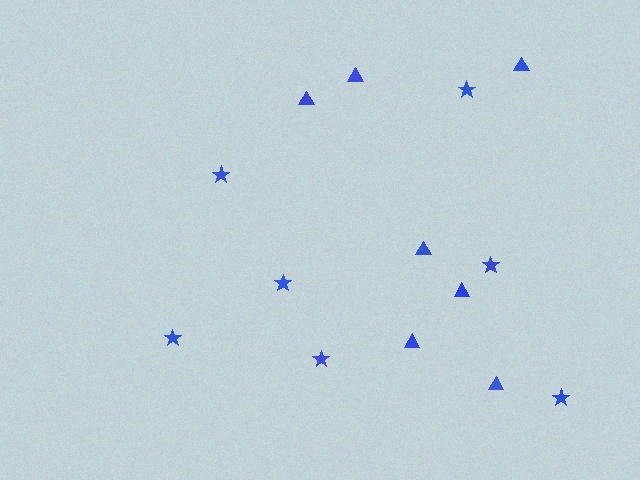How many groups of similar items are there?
There are 2 groups: one group of stars (7) and one group of triangles (7).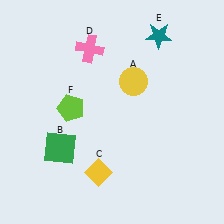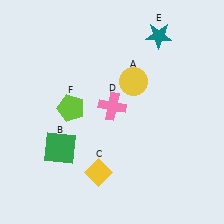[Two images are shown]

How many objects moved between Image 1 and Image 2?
1 object moved between the two images.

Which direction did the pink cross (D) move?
The pink cross (D) moved down.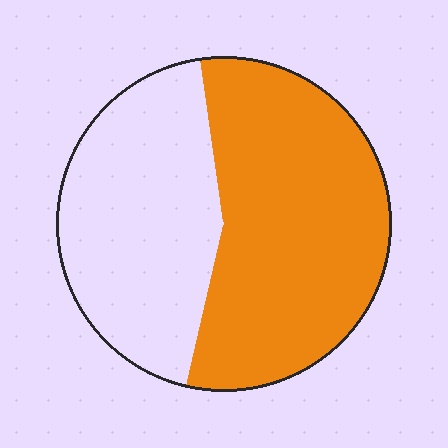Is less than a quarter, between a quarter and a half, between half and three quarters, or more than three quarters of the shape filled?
Between half and three quarters.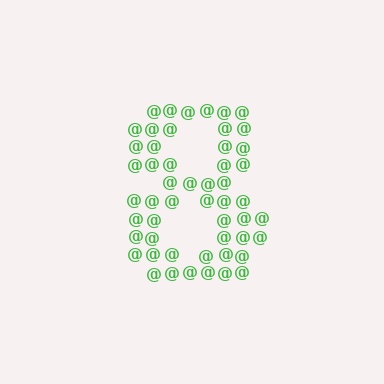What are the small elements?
The small elements are at signs.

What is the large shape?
The large shape is the digit 8.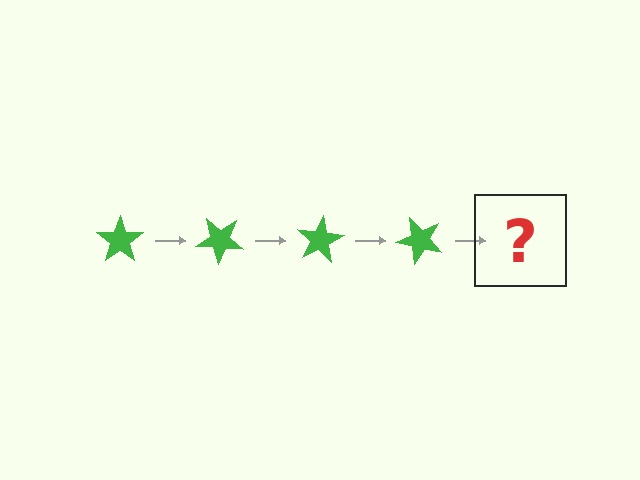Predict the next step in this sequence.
The next step is a green star rotated 160 degrees.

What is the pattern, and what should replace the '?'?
The pattern is that the star rotates 40 degrees each step. The '?' should be a green star rotated 160 degrees.